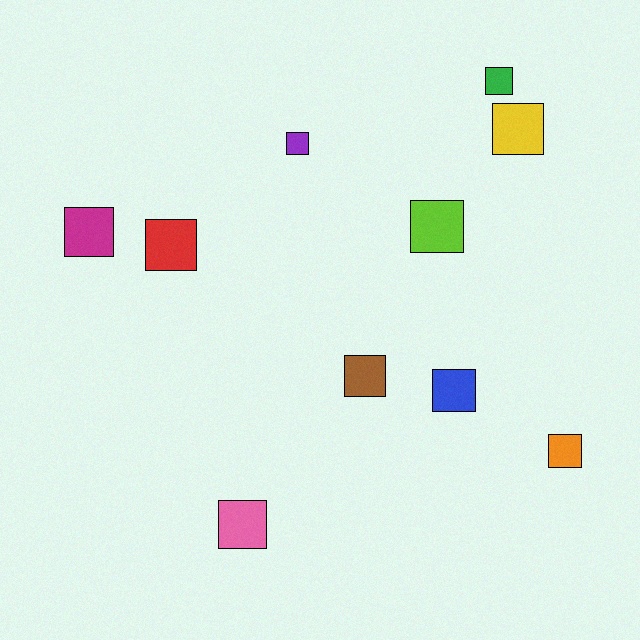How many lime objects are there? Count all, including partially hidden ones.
There is 1 lime object.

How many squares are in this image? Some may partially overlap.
There are 10 squares.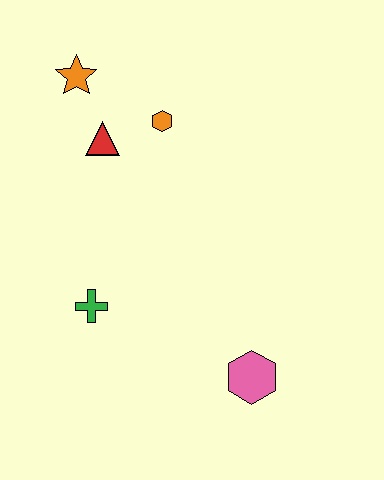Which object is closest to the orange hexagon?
The red triangle is closest to the orange hexagon.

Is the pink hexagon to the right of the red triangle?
Yes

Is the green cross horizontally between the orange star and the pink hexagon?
Yes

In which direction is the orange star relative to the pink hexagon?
The orange star is above the pink hexagon.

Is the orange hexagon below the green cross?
No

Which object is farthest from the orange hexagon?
The pink hexagon is farthest from the orange hexagon.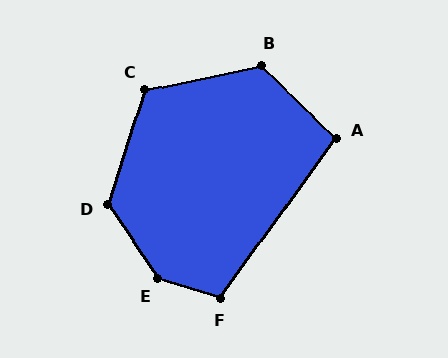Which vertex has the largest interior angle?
E, at approximately 142 degrees.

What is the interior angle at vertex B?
Approximately 124 degrees (obtuse).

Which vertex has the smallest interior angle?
A, at approximately 98 degrees.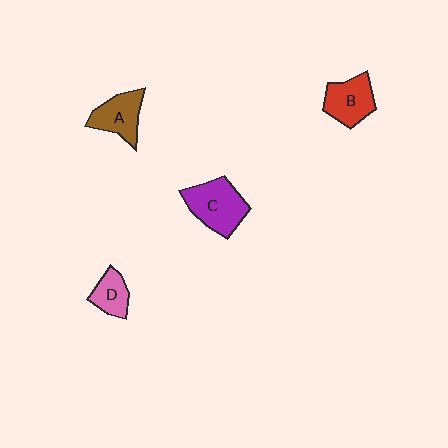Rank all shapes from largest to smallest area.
From largest to smallest: C (purple), B (red), A (brown), D (pink).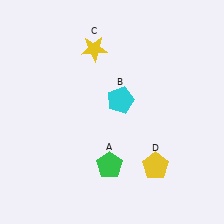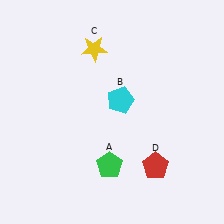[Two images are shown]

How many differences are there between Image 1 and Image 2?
There is 1 difference between the two images.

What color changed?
The pentagon (D) changed from yellow in Image 1 to red in Image 2.